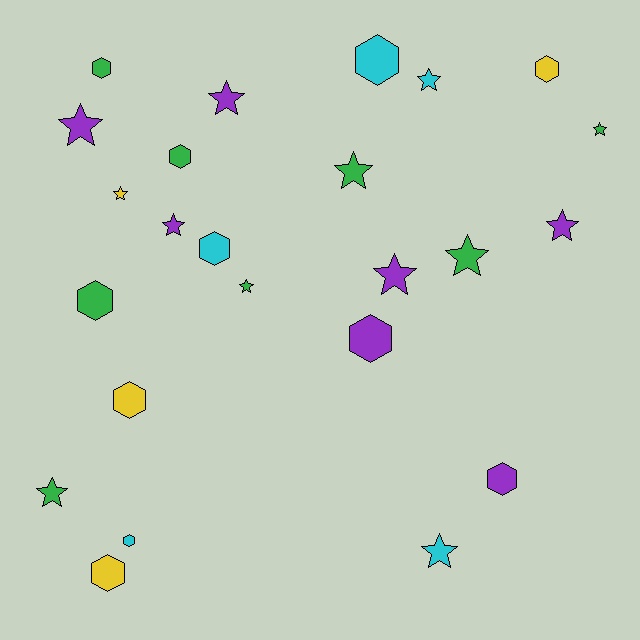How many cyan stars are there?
There are 2 cyan stars.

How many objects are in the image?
There are 24 objects.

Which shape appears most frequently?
Star, with 13 objects.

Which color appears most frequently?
Green, with 8 objects.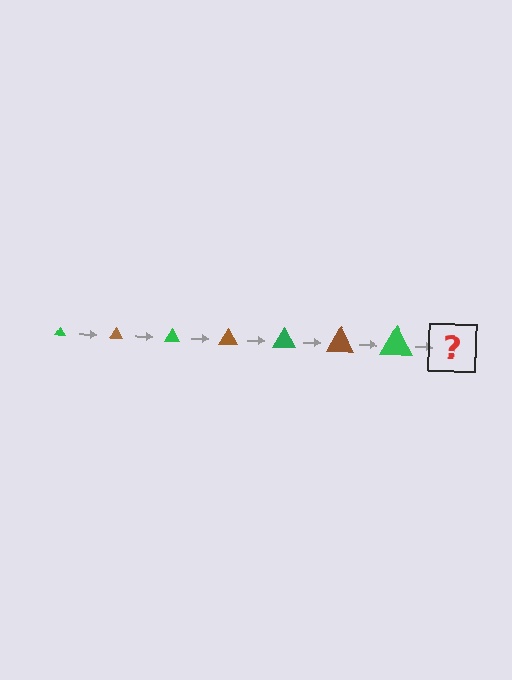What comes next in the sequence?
The next element should be a brown triangle, larger than the previous one.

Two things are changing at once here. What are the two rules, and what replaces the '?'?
The two rules are that the triangle grows larger each step and the color cycles through green and brown. The '?' should be a brown triangle, larger than the previous one.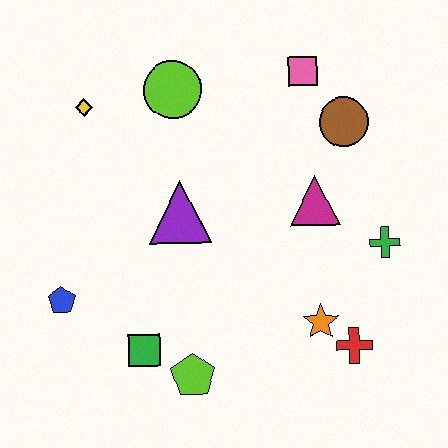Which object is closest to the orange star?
The red cross is closest to the orange star.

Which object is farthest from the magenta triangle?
The blue pentagon is farthest from the magenta triangle.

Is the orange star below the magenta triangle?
Yes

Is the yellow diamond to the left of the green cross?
Yes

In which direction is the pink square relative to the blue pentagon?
The pink square is to the right of the blue pentagon.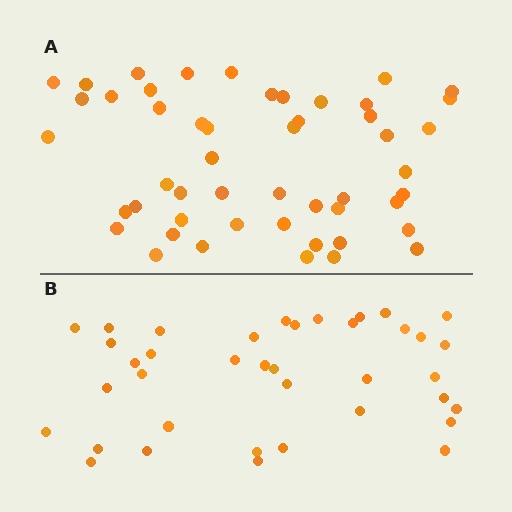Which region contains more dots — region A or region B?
Region A (the top region) has more dots.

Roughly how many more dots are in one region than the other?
Region A has roughly 12 or so more dots than region B.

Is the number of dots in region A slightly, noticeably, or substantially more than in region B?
Region A has noticeably more, but not dramatically so. The ratio is roughly 1.3 to 1.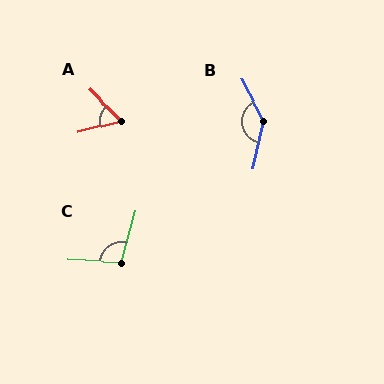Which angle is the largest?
B, at approximately 139 degrees.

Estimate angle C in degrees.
Approximately 103 degrees.